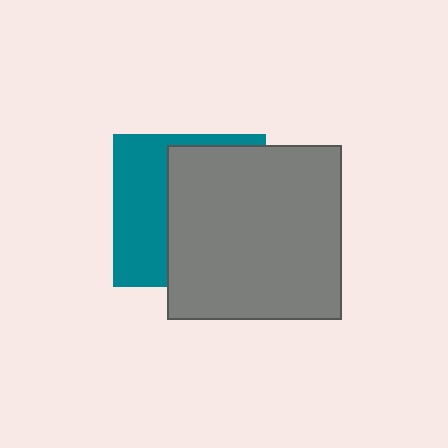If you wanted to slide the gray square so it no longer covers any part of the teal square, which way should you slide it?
Slide it right — that is the most direct way to separate the two shapes.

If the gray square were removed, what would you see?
You would see the complete teal square.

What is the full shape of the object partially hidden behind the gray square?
The partially hidden object is a teal square.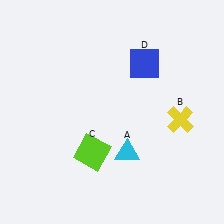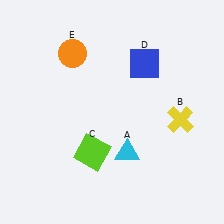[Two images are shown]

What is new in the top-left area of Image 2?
An orange circle (E) was added in the top-left area of Image 2.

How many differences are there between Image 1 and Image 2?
There is 1 difference between the two images.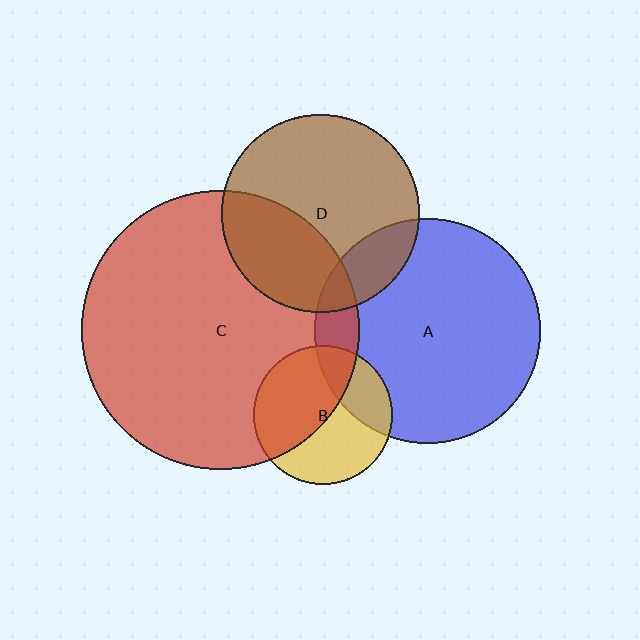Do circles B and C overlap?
Yes.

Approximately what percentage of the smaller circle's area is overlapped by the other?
Approximately 50%.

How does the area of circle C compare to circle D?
Approximately 2.0 times.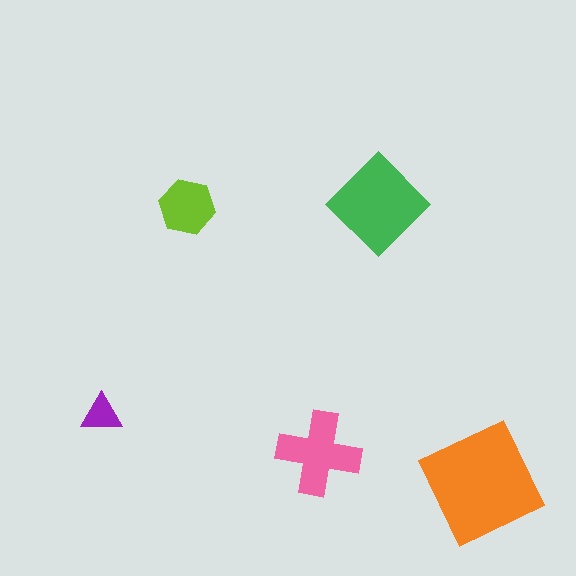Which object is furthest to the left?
The purple triangle is leftmost.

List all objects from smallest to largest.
The purple triangle, the lime hexagon, the pink cross, the green diamond, the orange square.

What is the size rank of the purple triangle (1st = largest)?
5th.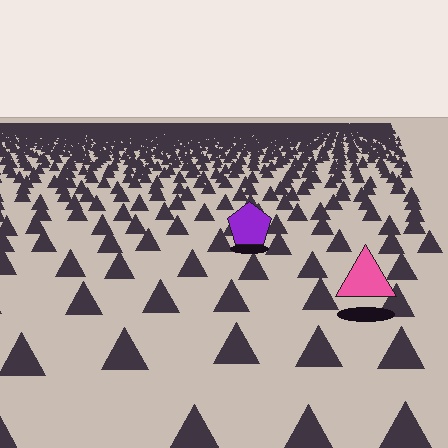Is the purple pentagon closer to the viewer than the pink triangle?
No. The pink triangle is closer — you can tell from the texture gradient: the ground texture is coarser near it.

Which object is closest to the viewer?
The pink triangle is closest. The texture marks near it are larger and more spread out.